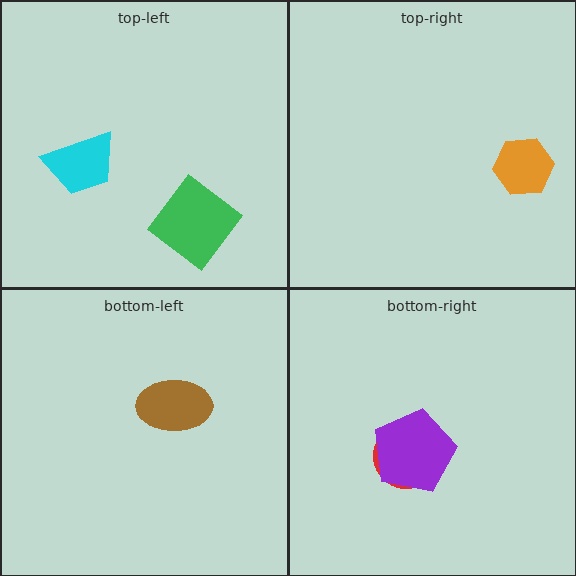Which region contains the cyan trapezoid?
The top-left region.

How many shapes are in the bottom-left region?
1.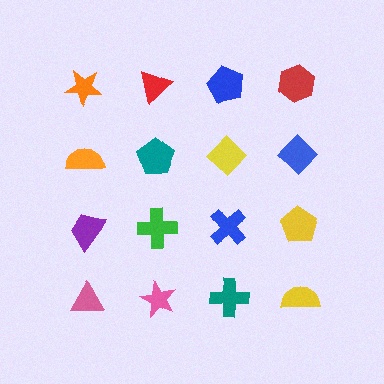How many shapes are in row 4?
4 shapes.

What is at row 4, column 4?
A yellow semicircle.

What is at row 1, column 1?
An orange star.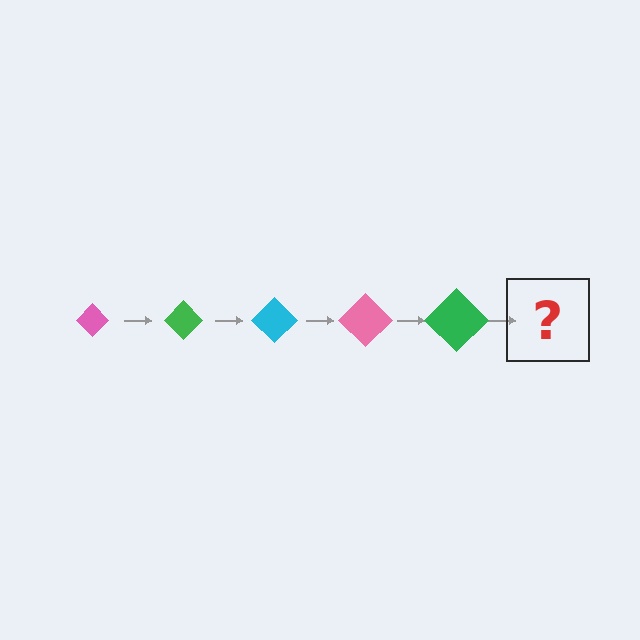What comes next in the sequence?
The next element should be a cyan diamond, larger than the previous one.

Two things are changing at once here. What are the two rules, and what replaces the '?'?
The two rules are that the diamond grows larger each step and the color cycles through pink, green, and cyan. The '?' should be a cyan diamond, larger than the previous one.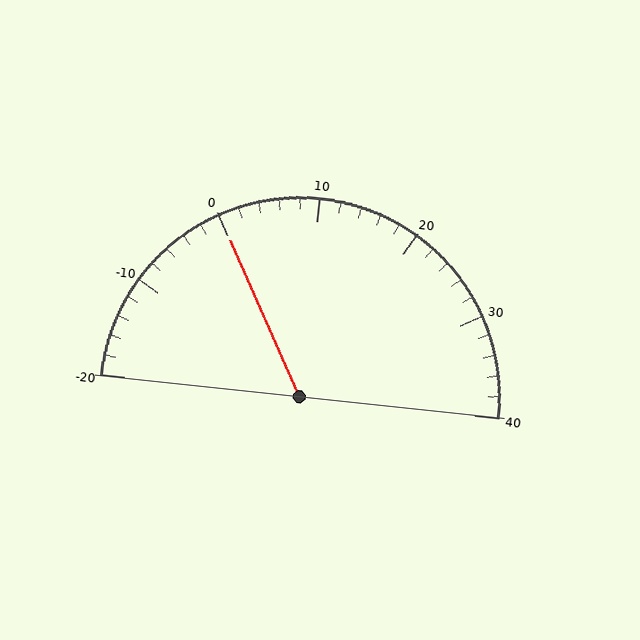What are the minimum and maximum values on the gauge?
The gauge ranges from -20 to 40.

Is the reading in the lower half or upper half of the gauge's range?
The reading is in the lower half of the range (-20 to 40).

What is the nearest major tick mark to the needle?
The nearest major tick mark is 0.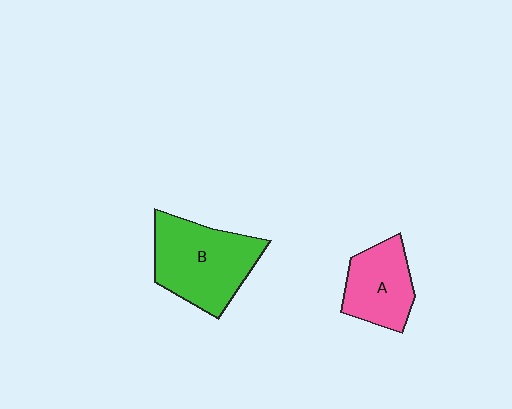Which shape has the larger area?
Shape B (green).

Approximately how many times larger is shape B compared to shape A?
Approximately 1.5 times.